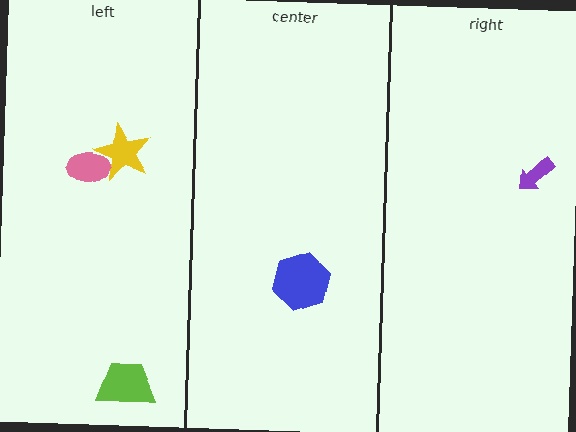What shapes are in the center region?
The blue hexagon.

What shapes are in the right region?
The purple arrow.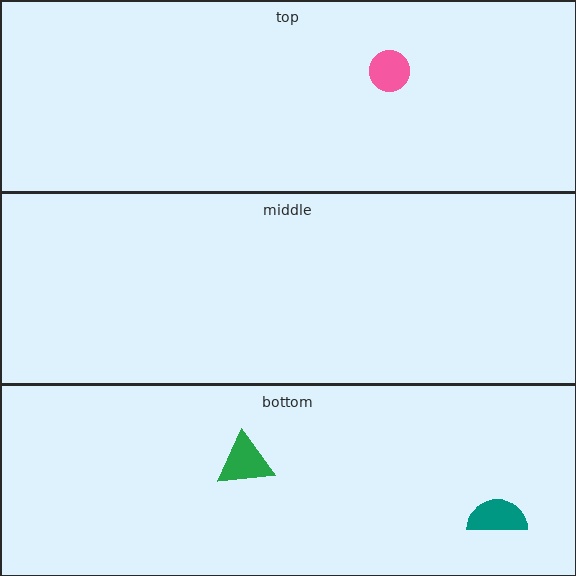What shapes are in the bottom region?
The teal semicircle, the green triangle.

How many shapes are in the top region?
1.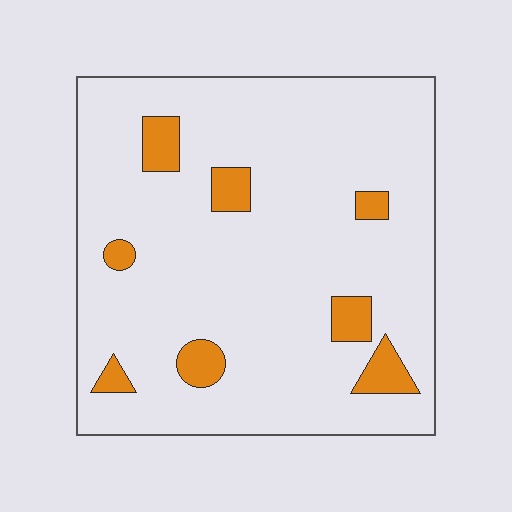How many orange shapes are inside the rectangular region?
8.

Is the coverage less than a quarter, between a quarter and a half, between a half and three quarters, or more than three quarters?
Less than a quarter.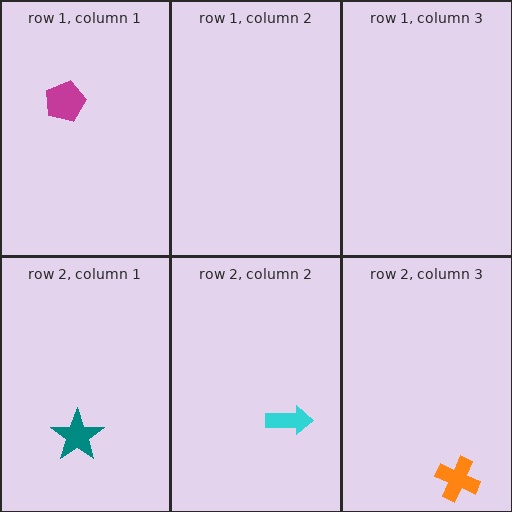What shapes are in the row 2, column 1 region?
The teal star.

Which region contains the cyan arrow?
The row 2, column 2 region.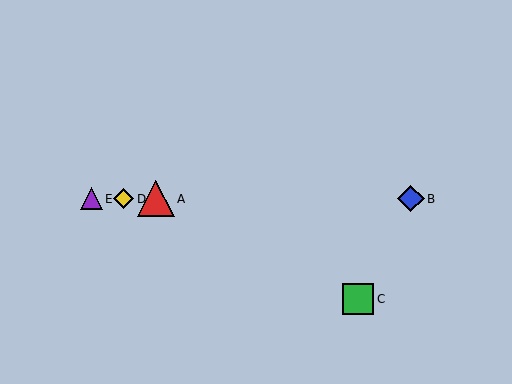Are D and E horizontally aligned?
Yes, both are at y≈199.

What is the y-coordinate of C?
Object C is at y≈299.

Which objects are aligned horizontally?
Objects A, B, D, E are aligned horizontally.